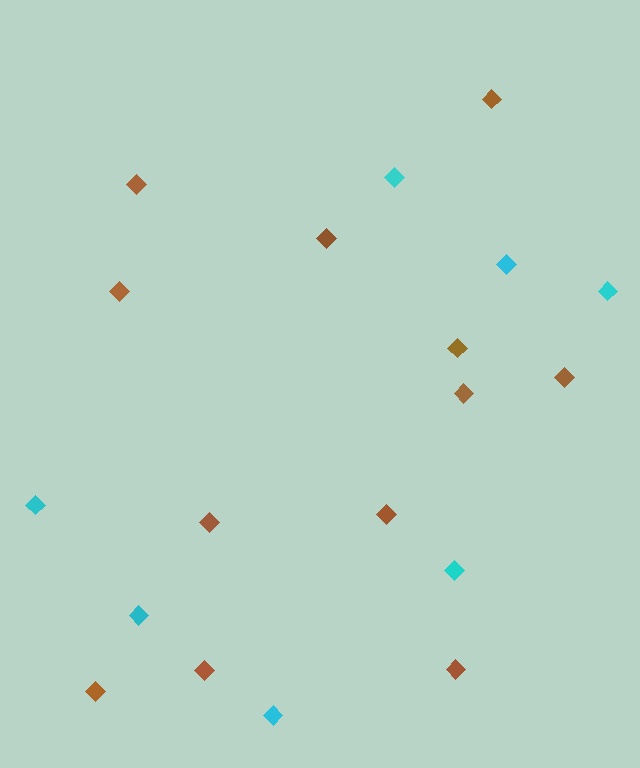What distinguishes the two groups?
There are 2 groups: one group of brown diamonds (12) and one group of cyan diamonds (7).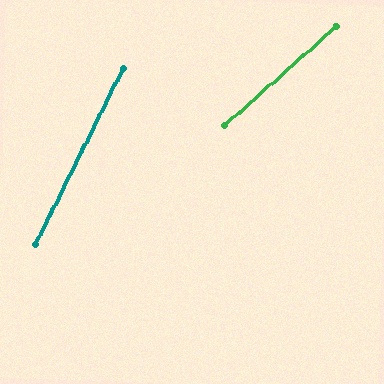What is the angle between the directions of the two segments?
Approximately 22 degrees.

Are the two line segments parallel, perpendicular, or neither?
Neither parallel nor perpendicular — they differ by about 22°.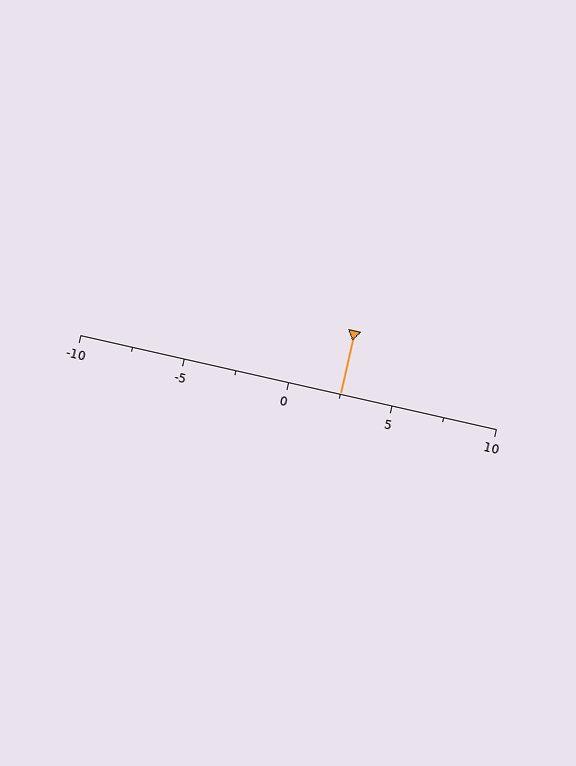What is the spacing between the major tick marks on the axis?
The major ticks are spaced 5 apart.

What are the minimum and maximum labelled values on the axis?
The axis runs from -10 to 10.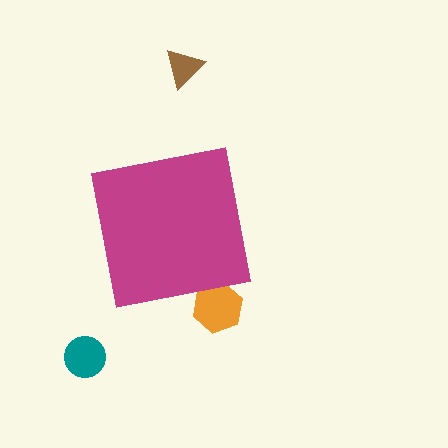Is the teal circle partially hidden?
No, the teal circle is fully visible.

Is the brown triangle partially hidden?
No, the brown triangle is fully visible.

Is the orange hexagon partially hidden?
Yes, the orange hexagon is partially hidden behind the magenta square.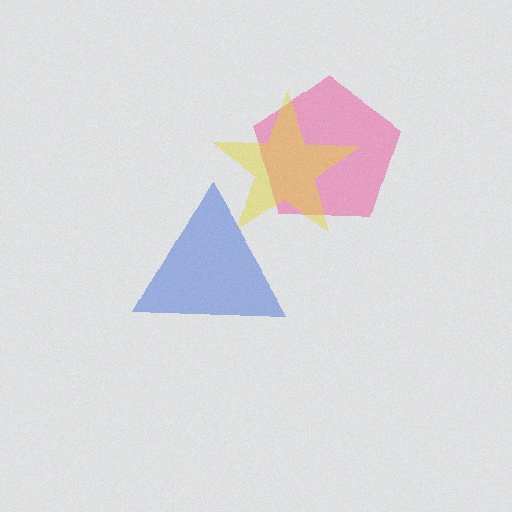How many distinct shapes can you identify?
There are 3 distinct shapes: a pink pentagon, a yellow star, a blue triangle.